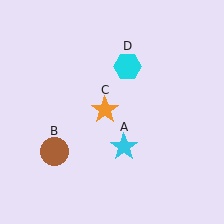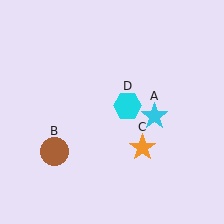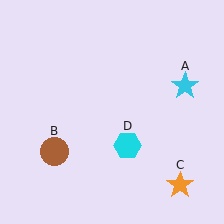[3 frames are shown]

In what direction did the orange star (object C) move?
The orange star (object C) moved down and to the right.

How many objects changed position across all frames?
3 objects changed position: cyan star (object A), orange star (object C), cyan hexagon (object D).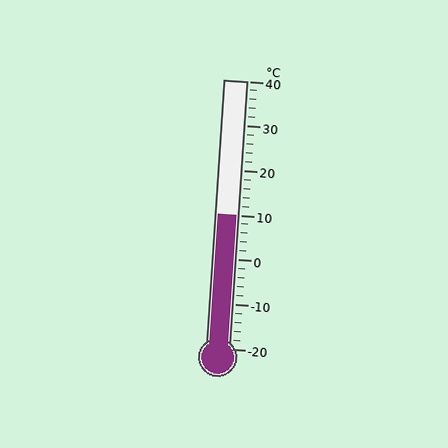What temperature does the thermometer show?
The thermometer shows approximately 10°C.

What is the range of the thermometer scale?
The thermometer scale ranges from -20°C to 40°C.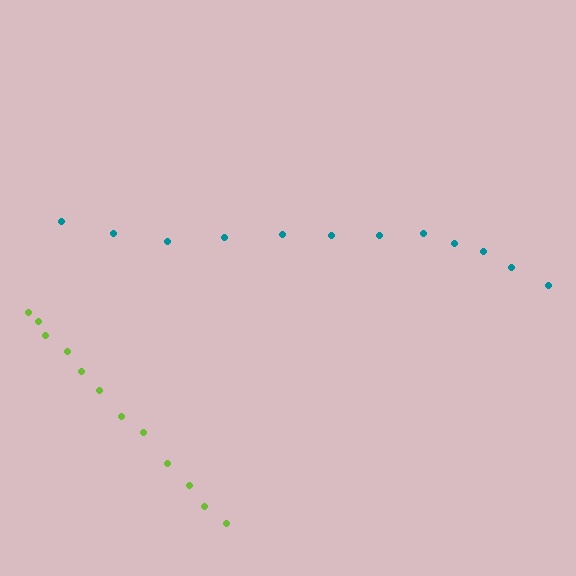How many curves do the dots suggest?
There are 2 distinct paths.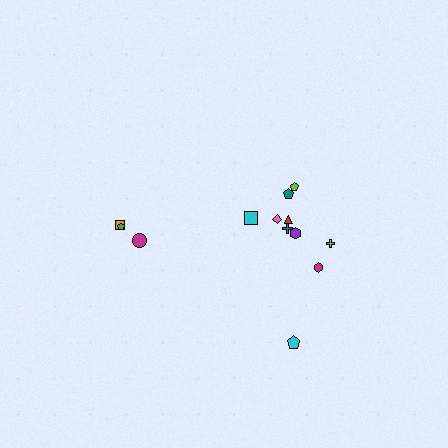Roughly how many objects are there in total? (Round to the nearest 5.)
Roughly 15 objects in total.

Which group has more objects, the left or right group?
The right group.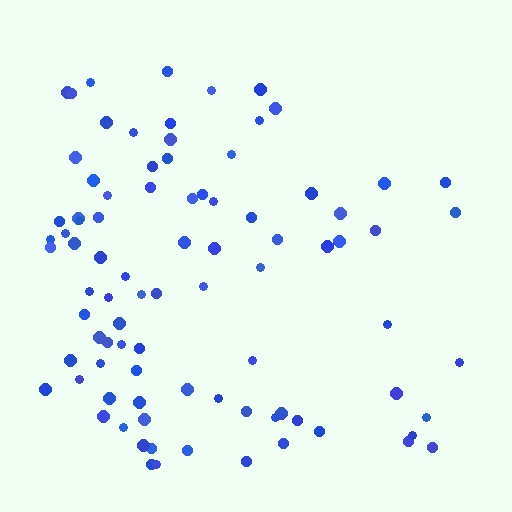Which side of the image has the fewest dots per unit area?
The right.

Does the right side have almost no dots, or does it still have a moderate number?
Still a moderate number, just noticeably fewer than the left.